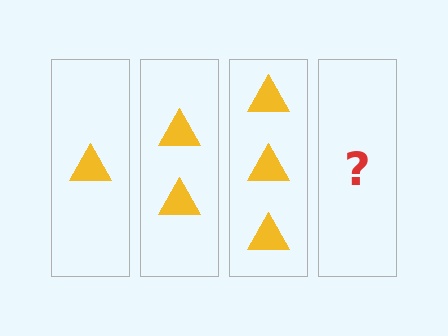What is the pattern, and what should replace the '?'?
The pattern is that each step adds one more triangle. The '?' should be 4 triangles.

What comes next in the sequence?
The next element should be 4 triangles.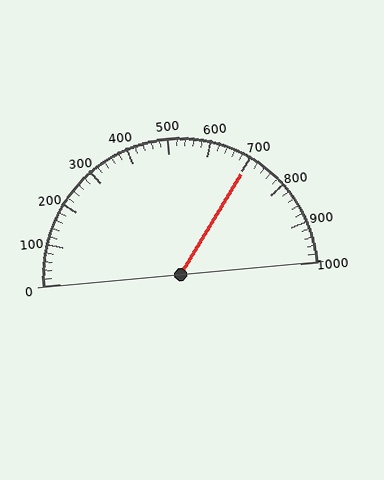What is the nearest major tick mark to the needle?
The nearest major tick mark is 700.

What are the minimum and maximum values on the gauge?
The gauge ranges from 0 to 1000.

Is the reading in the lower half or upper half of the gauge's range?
The reading is in the upper half of the range (0 to 1000).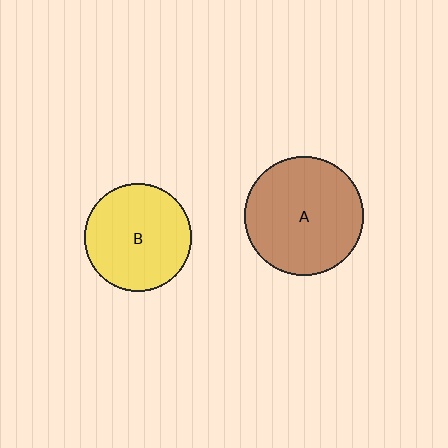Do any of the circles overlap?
No, none of the circles overlap.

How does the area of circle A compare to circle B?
Approximately 1.2 times.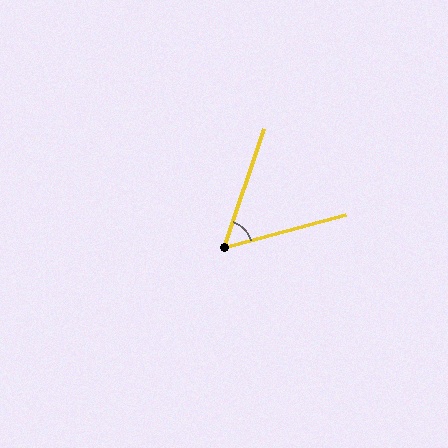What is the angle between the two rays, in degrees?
Approximately 56 degrees.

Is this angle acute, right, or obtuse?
It is acute.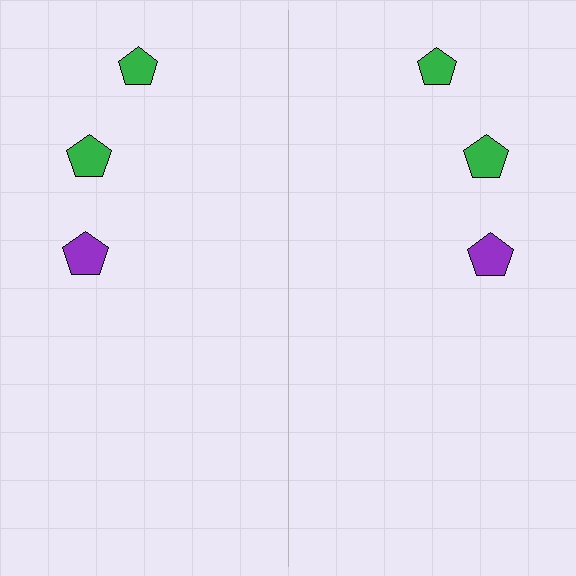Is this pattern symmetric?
Yes, this pattern has bilateral (reflection) symmetry.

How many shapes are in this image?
There are 6 shapes in this image.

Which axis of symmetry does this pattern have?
The pattern has a vertical axis of symmetry running through the center of the image.